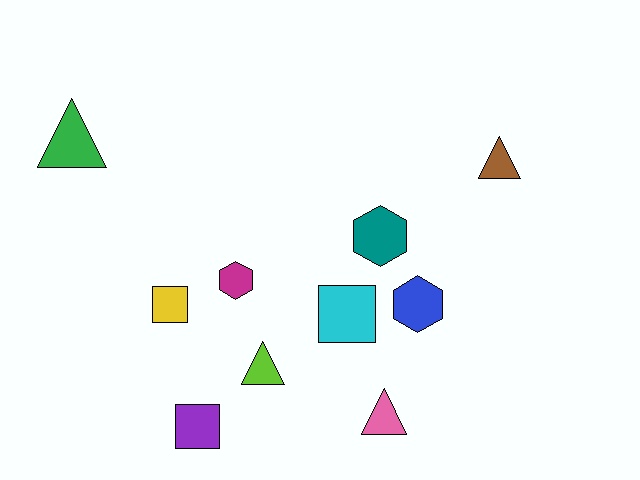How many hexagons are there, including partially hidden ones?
There are 3 hexagons.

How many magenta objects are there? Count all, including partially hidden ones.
There is 1 magenta object.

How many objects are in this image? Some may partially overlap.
There are 10 objects.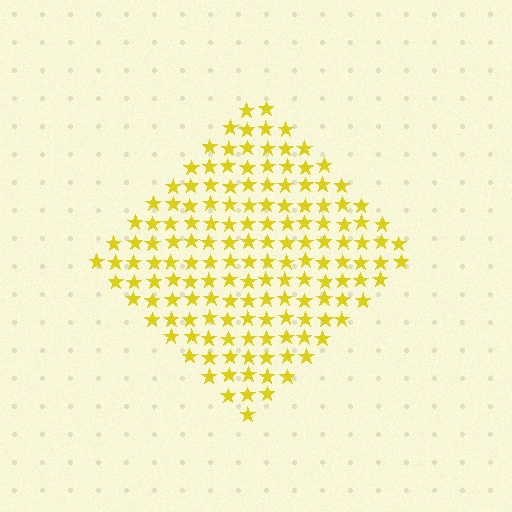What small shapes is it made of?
It is made of small stars.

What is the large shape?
The large shape is a diamond.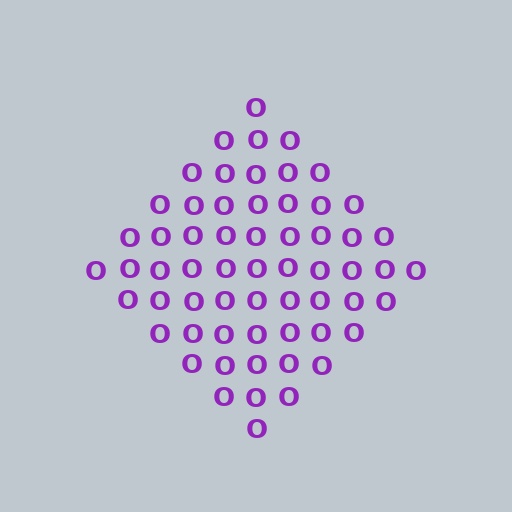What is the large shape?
The large shape is a diamond.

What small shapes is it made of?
It is made of small letter O's.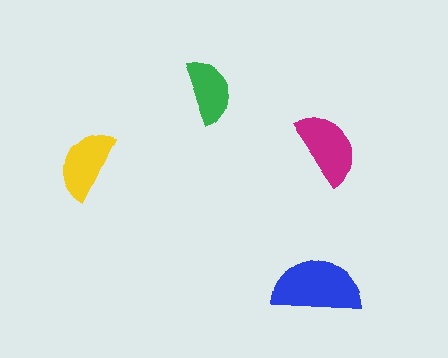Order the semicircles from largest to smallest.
the blue one, the magenta one, the yellow one, the green one.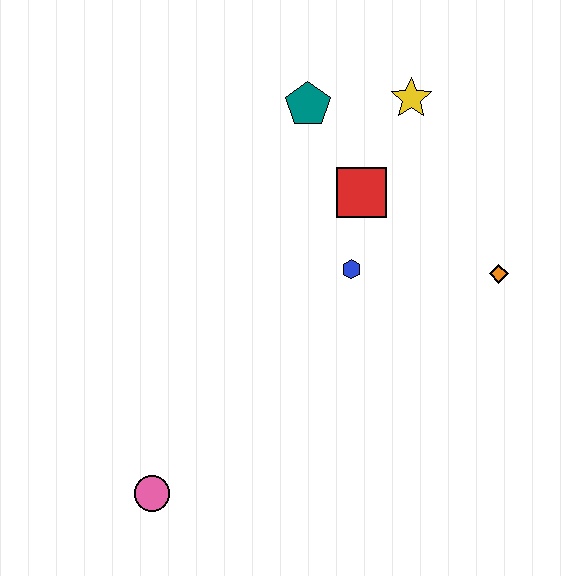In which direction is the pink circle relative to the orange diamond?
The pink circle is to the left of the orange diamond.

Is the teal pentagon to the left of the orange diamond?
Yes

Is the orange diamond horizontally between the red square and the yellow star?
No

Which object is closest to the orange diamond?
The blue hexagon is closest to the orange diamond.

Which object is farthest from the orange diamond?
The pink circle is farthest from the orange diamond.